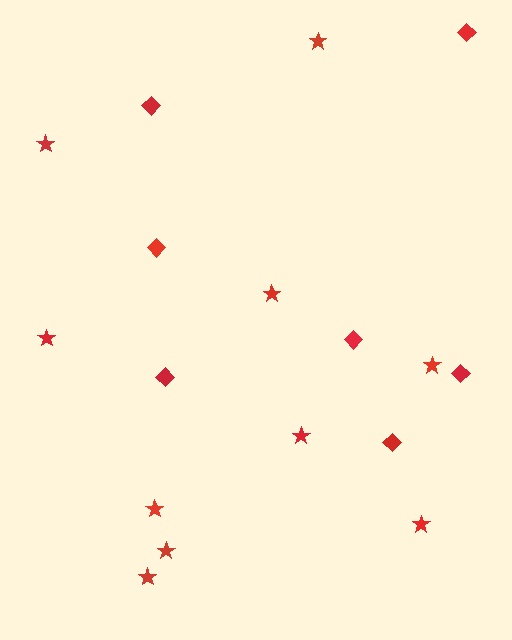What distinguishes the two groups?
There are 2 groups: one group of diamonds (7) and one group of stars (10).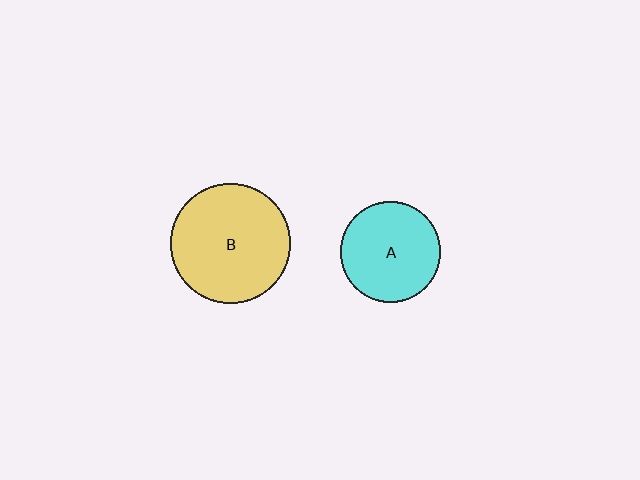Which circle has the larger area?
Circle B (yellow).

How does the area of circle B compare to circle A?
Approximately 1.4 times.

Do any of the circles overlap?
No, none of the circles overlap.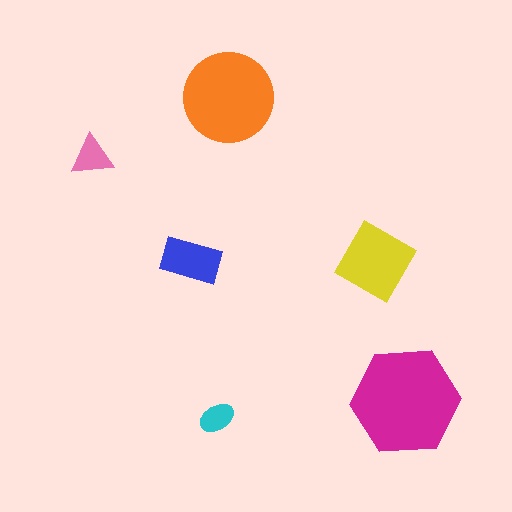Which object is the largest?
The magenta hexagon.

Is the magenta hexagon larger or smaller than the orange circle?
Larger.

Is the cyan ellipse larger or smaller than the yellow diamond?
Smaller.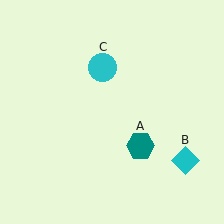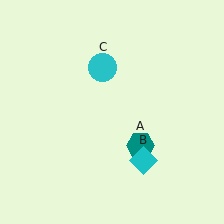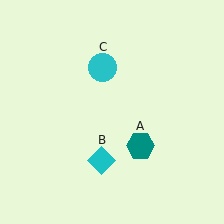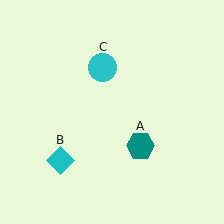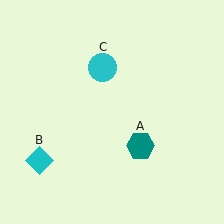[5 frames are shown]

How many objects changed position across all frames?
1 object changed position: cyan diamond (object B).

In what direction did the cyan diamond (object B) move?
The cyan diamond (object B) moved left.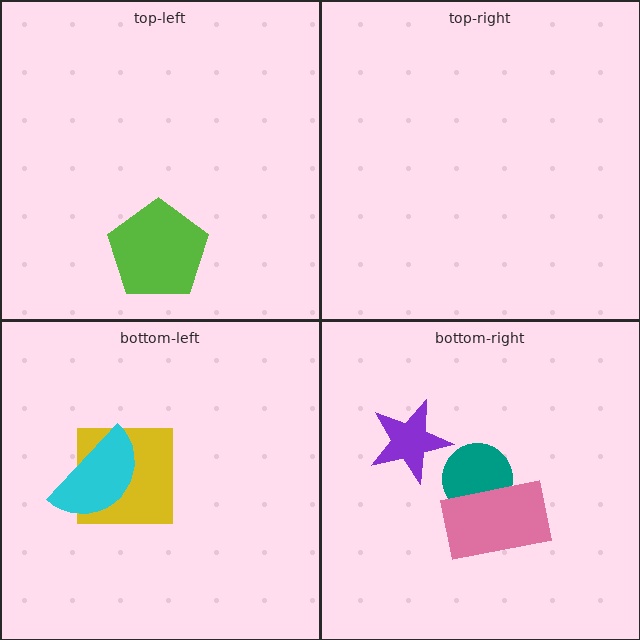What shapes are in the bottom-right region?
The teal circle, the purple star, the pink rectangle.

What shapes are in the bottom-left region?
The yellow square, the cyan semicircle.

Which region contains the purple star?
The bottom-right region.